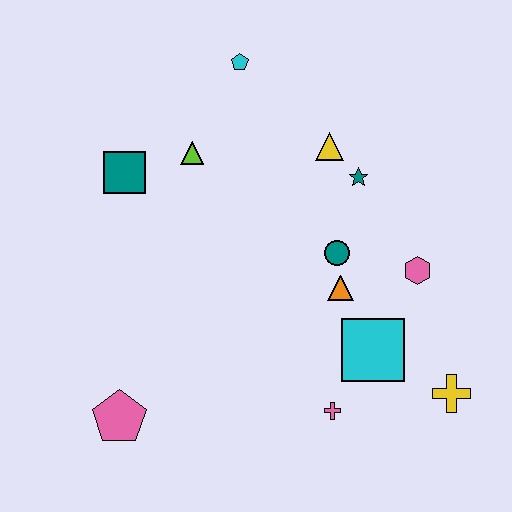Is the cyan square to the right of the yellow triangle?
Yes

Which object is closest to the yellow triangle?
The teal star is closest to the yellow triangle.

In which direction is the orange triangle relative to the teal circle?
The orange triangle is below the teal circle.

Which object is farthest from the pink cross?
The cyan pentagon is farthest from the pink cross.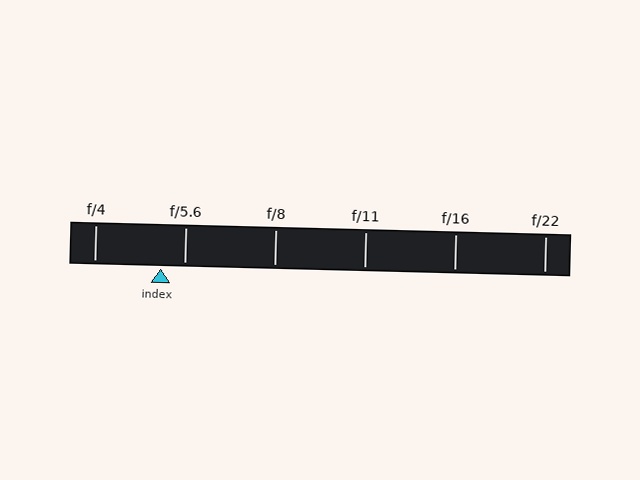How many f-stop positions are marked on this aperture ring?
There are 6 f-stop positions marked.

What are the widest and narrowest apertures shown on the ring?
The widest aperture shown is f/4 and the narrowest is f/22.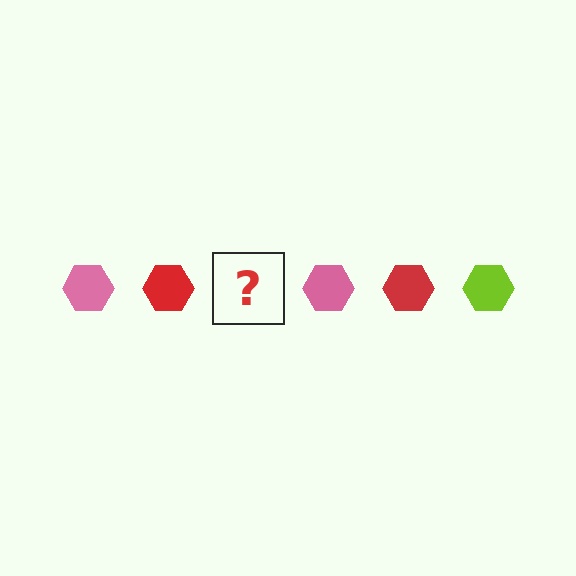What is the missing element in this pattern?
The missing element is a lime hexagon.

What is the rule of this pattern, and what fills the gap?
The rule is that the pattern cycles through pink, red, lime hexagons. The gap should be filled with a lime hexagon.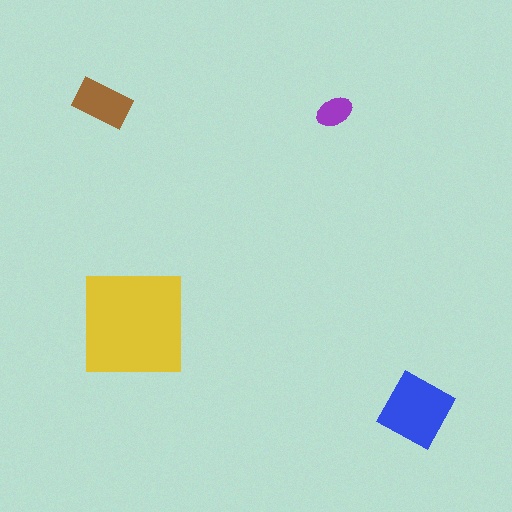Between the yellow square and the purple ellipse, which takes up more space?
The yellow square.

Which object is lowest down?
The blue diamond is bottommost.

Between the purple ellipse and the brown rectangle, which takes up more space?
The brown rectangle.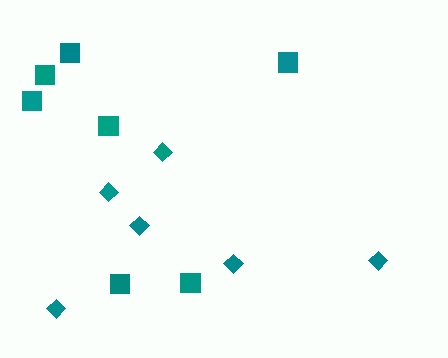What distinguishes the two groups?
There are 2 groups: one group of squares (7) and one group of diamonds (6).